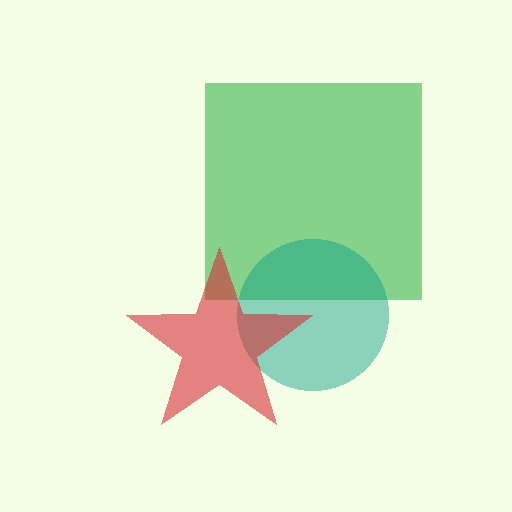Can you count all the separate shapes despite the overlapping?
Yes, there are 3 separate shapes.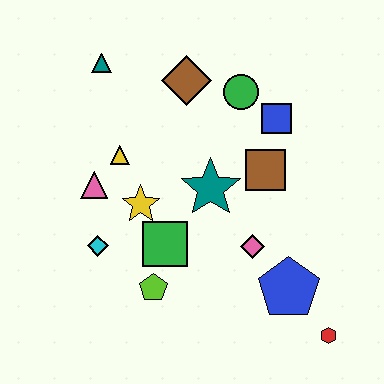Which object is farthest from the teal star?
The red hexagon is farthest from the teal star.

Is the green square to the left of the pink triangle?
No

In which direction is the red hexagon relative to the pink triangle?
The red hexagon is to the right of the pink triangle.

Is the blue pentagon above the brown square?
No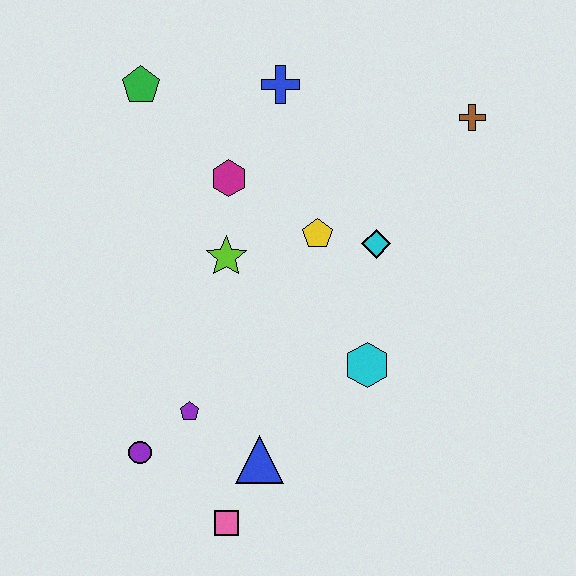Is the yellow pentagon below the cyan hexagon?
No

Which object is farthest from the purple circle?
The brown cross is farthest from the purple circle.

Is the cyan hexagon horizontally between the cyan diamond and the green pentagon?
Yes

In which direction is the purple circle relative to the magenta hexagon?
The purple circle is below the magenta hexagon.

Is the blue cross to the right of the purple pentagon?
Yes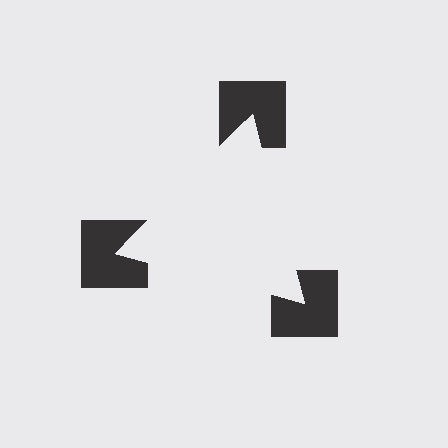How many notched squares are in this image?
There are 3 — one at each vertex of the illusory triangle.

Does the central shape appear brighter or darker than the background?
It typically appears slightly brighter than the background, even though no actual brightness change is drawn.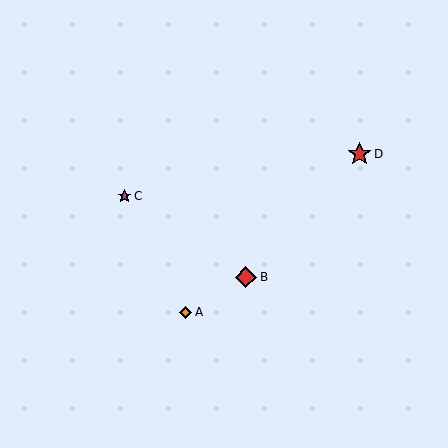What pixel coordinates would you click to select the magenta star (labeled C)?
Click at (124, 196) to select the magenta star C.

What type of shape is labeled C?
Shape C is a magenta star.